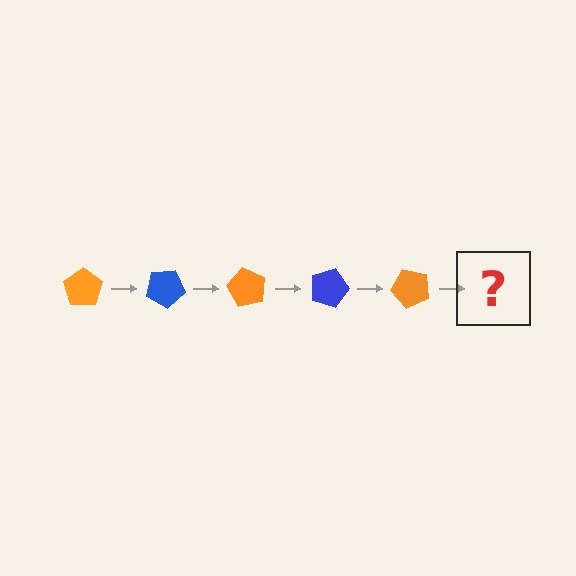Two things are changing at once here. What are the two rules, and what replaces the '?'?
The two rules are that it rotates 30 degrees each step and the color cycles through orange and blue. The '?' should be a blue pentagon, rotated 150 degrees from the start.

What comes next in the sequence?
The next element should be a blue pentagon, rotated 150 degrees from the start.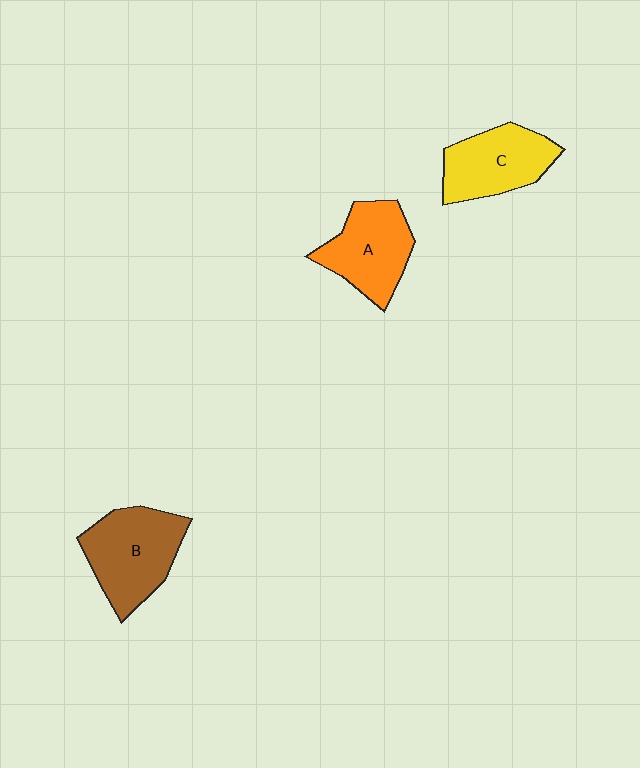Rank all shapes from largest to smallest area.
From largest to smallest: B (brown), A (orange), C (yellow).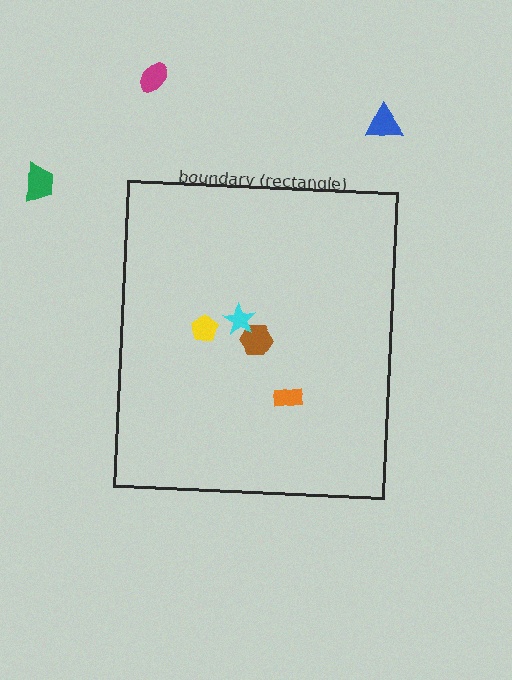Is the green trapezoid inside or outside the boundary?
Outside.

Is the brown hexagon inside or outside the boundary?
Inside.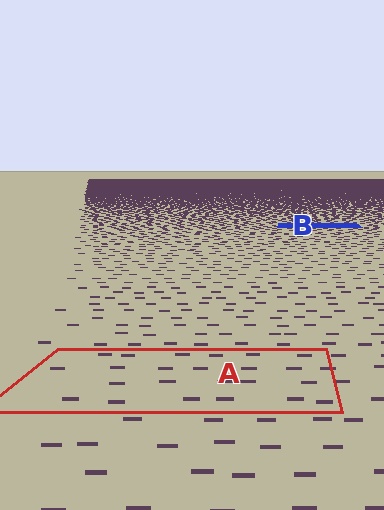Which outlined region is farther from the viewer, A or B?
Region B is farther from the viewer — the texture elements inside it appear smaller and more densely packed.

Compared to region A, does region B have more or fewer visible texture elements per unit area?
Region B has more texture elements per unit area — they are packed more densely because it is farther away.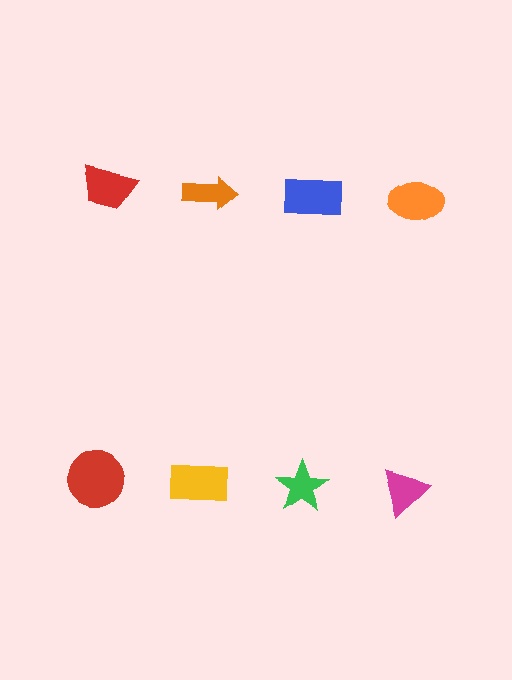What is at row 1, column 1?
A red trapezoid.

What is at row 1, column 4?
An orange ellipse.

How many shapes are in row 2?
4 shapes.